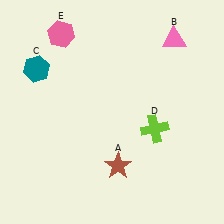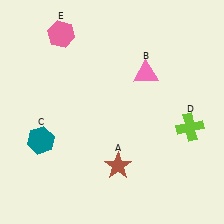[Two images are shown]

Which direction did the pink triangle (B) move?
The pink triangle (B) moved down.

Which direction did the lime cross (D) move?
The lime cross (D) moved right.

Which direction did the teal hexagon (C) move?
The teal hexagon (C) moved down.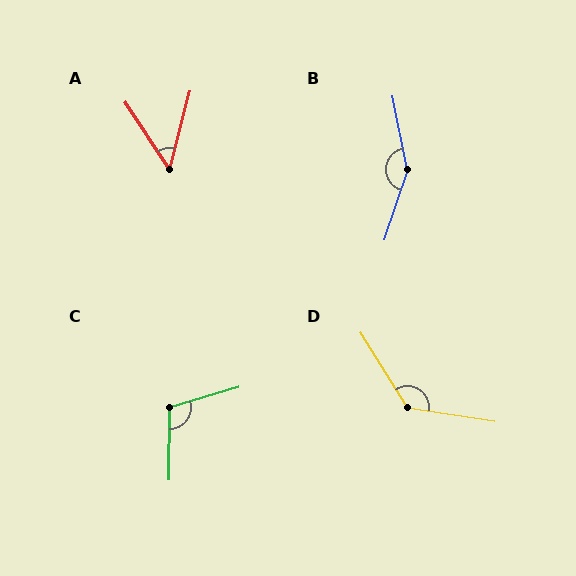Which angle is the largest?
B, at approximately 150 degrees.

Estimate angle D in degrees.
Approximately 131 degrees.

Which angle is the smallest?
A, at approximately 48 degrees.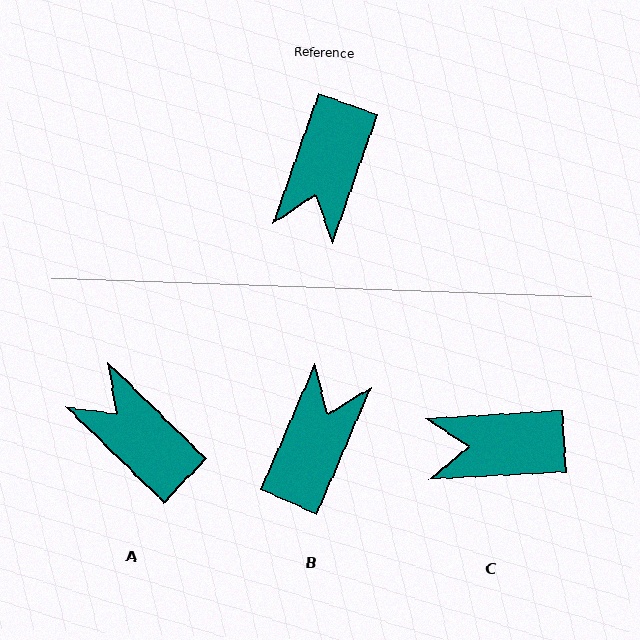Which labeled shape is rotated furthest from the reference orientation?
B, about 176 degrees away.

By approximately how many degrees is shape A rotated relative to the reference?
Approximately 115 degrees clockwise.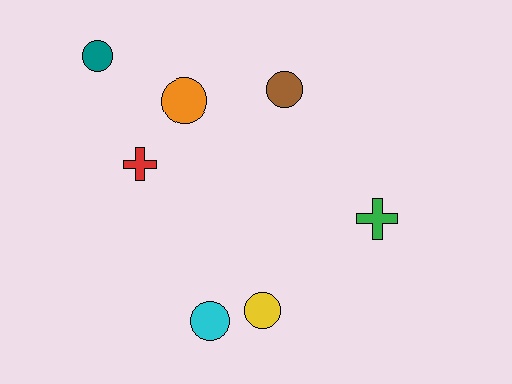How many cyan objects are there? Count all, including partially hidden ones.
There is 1 cyan object.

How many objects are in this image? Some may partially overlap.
There are 7 objects.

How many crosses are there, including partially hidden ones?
There are 2 crosses.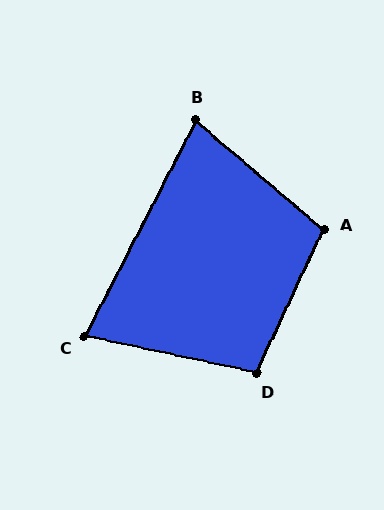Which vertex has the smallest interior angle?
C, at approximately 75 degrees.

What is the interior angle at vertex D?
Approximately 103 degrees (obtuse).